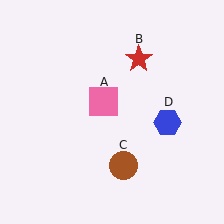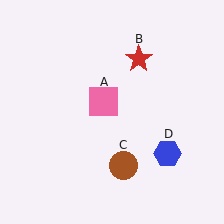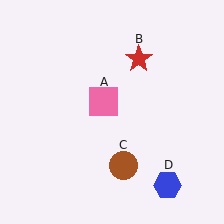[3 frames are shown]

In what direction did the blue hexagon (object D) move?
The blue hexagon (object D) moved down.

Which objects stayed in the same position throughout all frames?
Pink square (object A) and red star (object B) and brown circle (object C) remained stationary.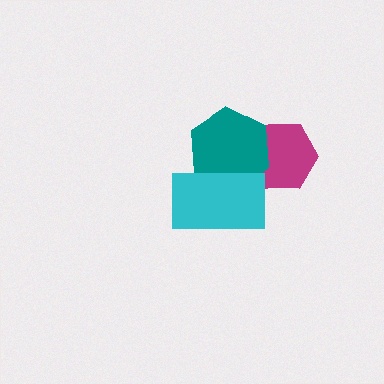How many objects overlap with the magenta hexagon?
1 object overlaps with the magenta hexagon.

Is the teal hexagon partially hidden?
Yes, it is partially covered by another shape.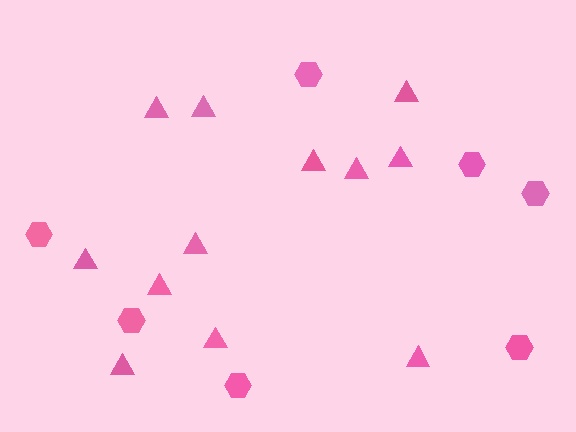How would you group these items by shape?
There are 2 groups: one group of triangles (12) and one group of hexagons (7).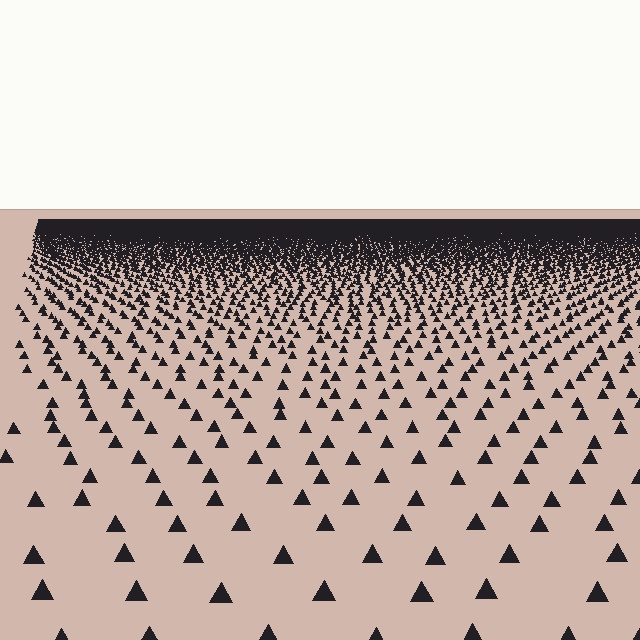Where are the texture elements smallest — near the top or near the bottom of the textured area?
Near the top.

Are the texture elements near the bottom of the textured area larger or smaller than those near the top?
Larger. Near the bottom, elements are closer to the viewer and appear at a bigger on-screen size.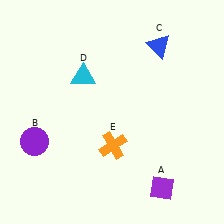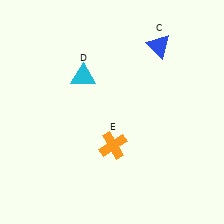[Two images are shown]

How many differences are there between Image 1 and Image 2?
There are 2 differences between the two images.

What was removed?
The purple diamond (A), the purple circle (B) were removed in Image 2.